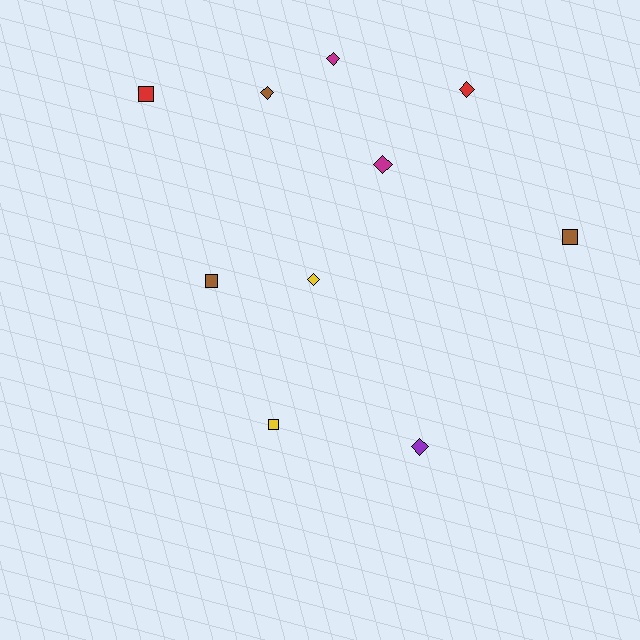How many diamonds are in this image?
There are 6 diamonds.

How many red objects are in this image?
There are 2 red objects.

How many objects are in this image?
There are 10 objects.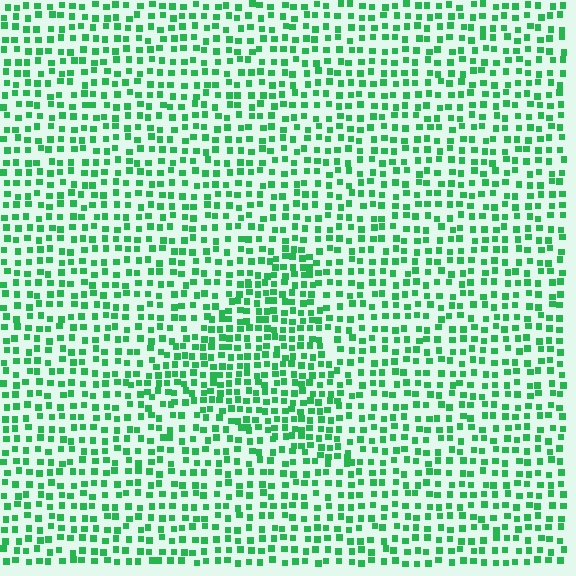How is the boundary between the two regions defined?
The boundary is defined by a change in element density (approximately 1.5x ratio). All elements are the same color, size, and shape.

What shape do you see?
I see a triangle.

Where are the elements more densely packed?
The elements are more densely packed inside the triangle boundary.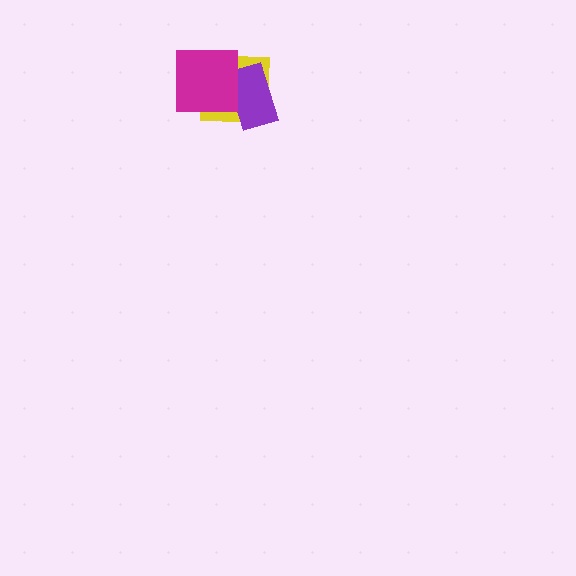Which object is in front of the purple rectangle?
The magenta square is in front of the purple rectangle.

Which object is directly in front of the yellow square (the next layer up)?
The purple rectangle is directly in front of the yellow square.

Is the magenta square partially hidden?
No, no other shape covers it.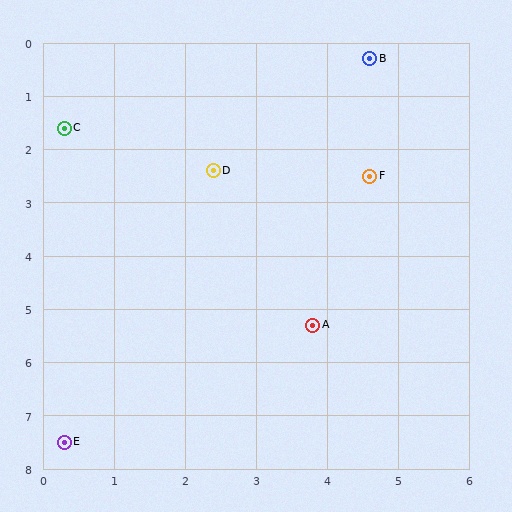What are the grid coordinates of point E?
Point E is at approximately (0.3, 7.5).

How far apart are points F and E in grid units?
Points F and E are about 6.6 grid units apart.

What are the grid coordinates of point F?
Point F is at approximately (4.6, 2.5).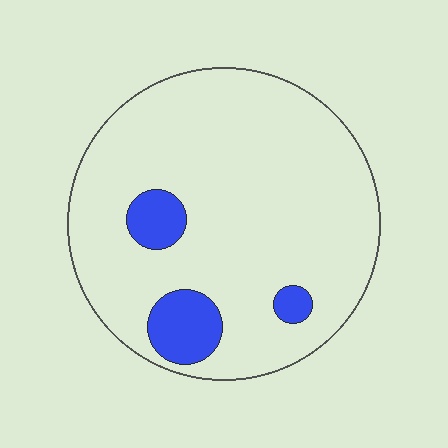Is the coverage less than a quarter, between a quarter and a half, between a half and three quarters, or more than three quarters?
Less than a quarter.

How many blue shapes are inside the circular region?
3.